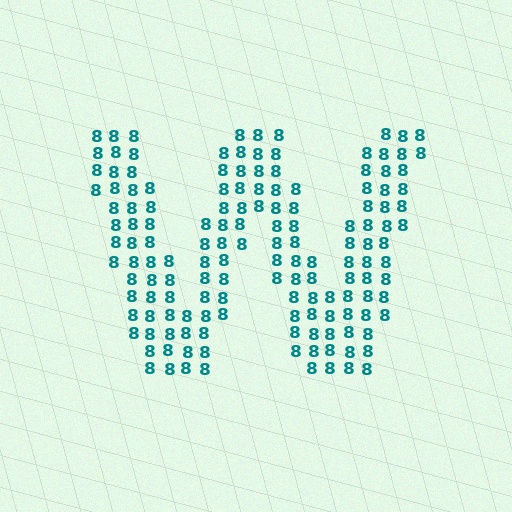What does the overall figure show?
The overall figure shows the letter W.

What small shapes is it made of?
It is made of small digit 8's.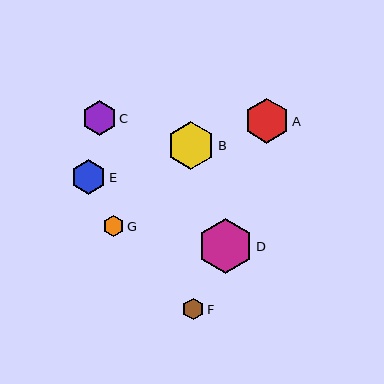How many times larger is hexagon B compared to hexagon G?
Hexagon B is approximately 2.2 times the size of hexagon G.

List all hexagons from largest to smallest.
From largest to smallest: D, B, A, C, E, F, G.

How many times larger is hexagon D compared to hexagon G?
Hexagon D is approximately 2.6 times the size of hexagon G.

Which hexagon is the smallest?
Hexagon G is the smallest with a size of approximately 21 pixels.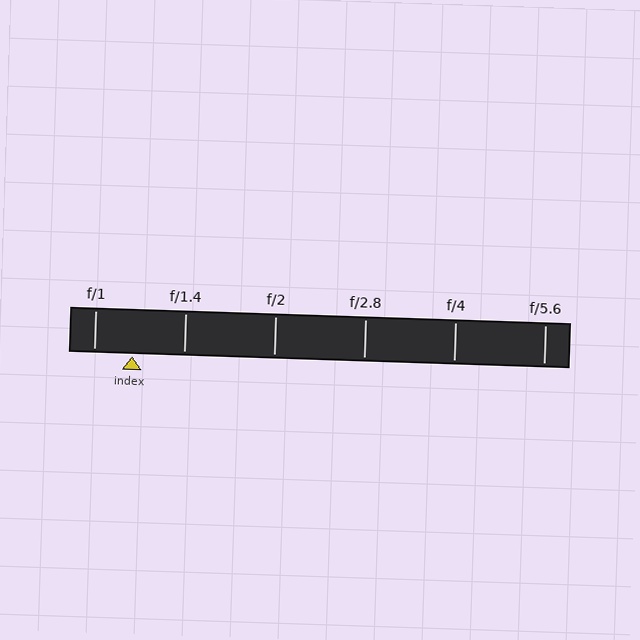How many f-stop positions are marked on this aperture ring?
There are 6 f-stop positions marked.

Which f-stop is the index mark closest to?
The index mark is closest to f/1.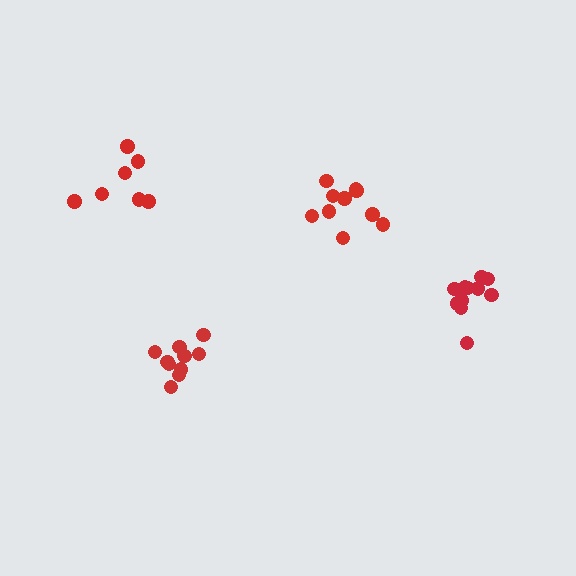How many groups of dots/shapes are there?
There are 4 groups.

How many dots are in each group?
Group 1: 10 dots, Group 2: 10 dots, Group 3: 7 dots, Group 4: 11 dots (38 total).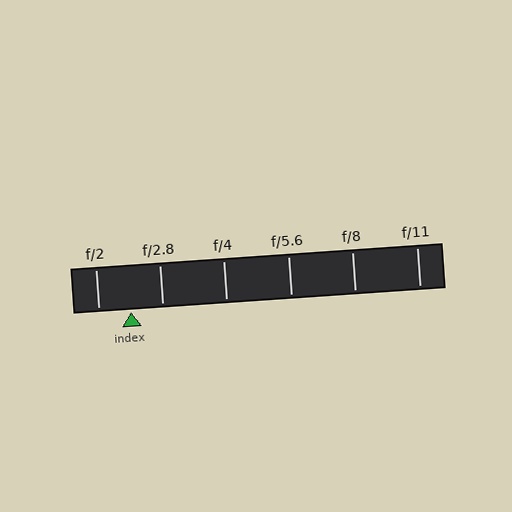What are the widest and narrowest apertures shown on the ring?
The widest aperture shown is f/2 and the narrowest is f/11.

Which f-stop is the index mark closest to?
The index mark is closest to f/2.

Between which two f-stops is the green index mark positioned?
The index mark is between f/2 and f/2.8.